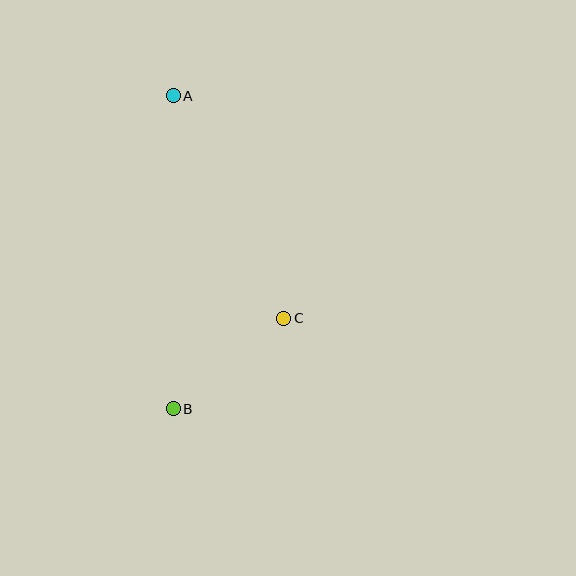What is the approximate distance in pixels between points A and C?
The distance between A and C is approximately 248 pixels.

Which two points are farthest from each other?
Points A and B are farthest from each other.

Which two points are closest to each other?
Points B and C are closest to each other.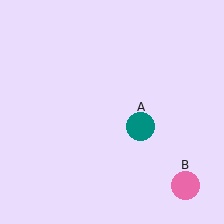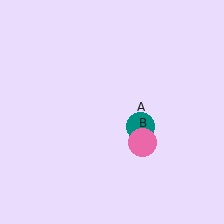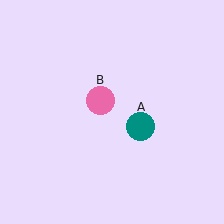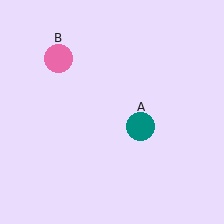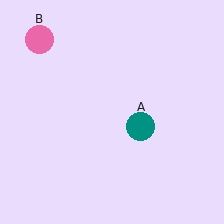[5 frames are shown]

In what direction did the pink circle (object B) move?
The pink circle (object B) moved up and to the left.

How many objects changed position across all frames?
1 object changed position: pink circle (object B).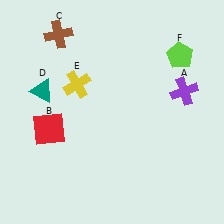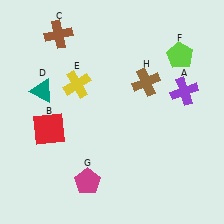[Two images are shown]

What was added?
A magenta pentagon (G), a brown cross (H) were added in Image 2.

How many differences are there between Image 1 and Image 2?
There are 2 differences between the two images.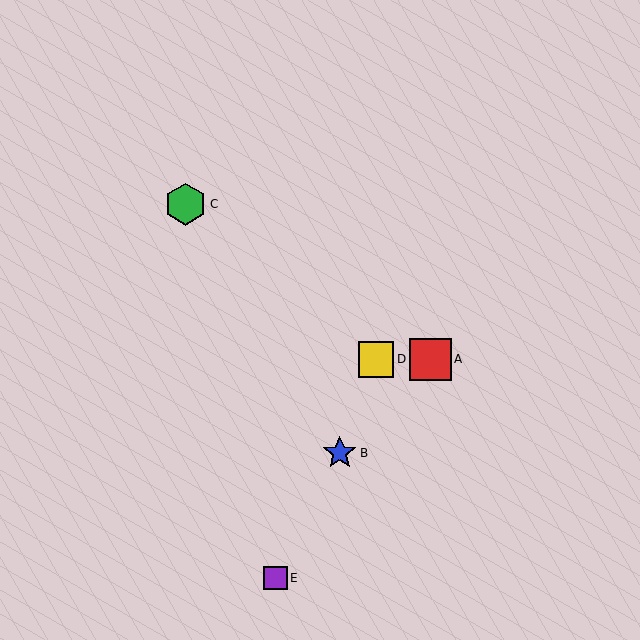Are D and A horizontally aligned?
Yes, both are at y≈359.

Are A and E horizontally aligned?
No, A is at y≈359 and E is at y≈578.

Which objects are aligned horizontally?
Objects A, D are aligned horizontally.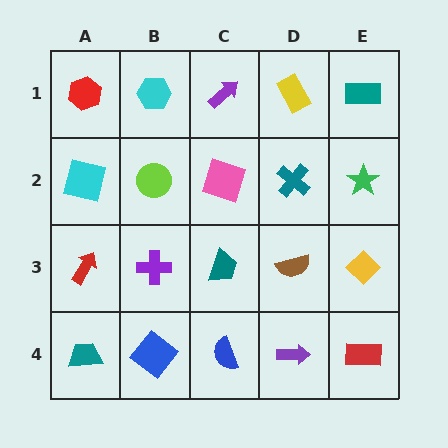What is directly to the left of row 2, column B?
A cyan square.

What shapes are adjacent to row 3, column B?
A lime circle (row 2, column B), a blue diamond (row 4, column B), a red arrow (row 3, column A), a teal trapezoid (row 3, column C).